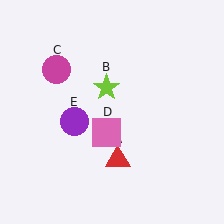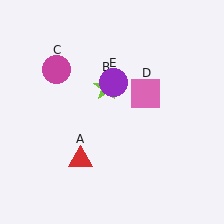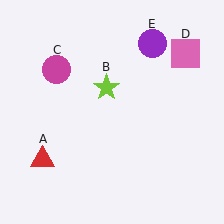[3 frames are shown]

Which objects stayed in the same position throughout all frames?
Lime star (object B) and magenta circle (object C) remained stationary.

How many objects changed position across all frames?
3 objects changed position: red triangle (object A), pink square (object D), purple circle (object E).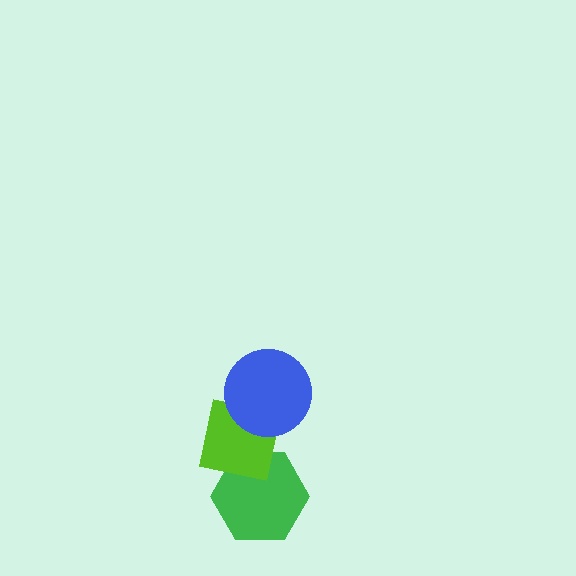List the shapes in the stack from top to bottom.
From top to bottom: the blue circle, the lime square, the green hexagon.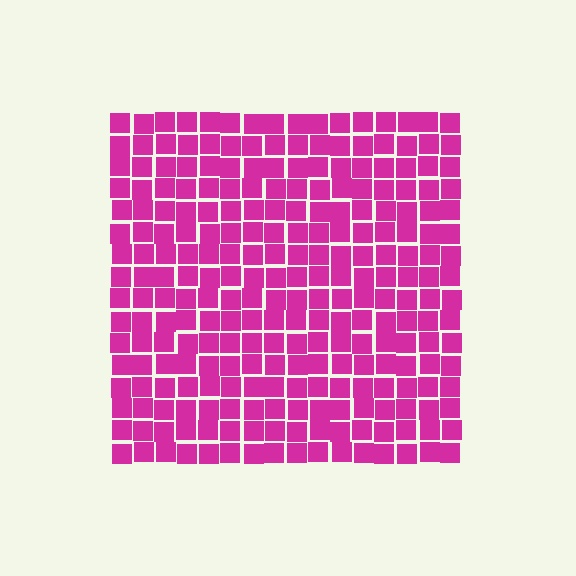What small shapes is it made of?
It is made of small squares.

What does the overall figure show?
The overall figure shows a square.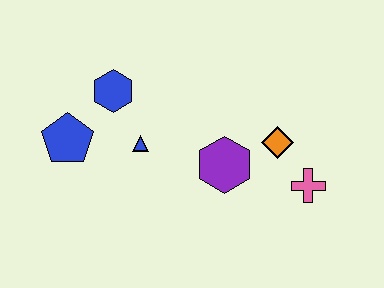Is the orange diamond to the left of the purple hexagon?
No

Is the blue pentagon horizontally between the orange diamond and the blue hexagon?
No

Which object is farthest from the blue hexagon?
The pink cross is farthest from the blue hexagon.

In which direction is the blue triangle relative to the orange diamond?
The blue triangle is to the left of the orange diamond.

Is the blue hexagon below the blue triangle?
No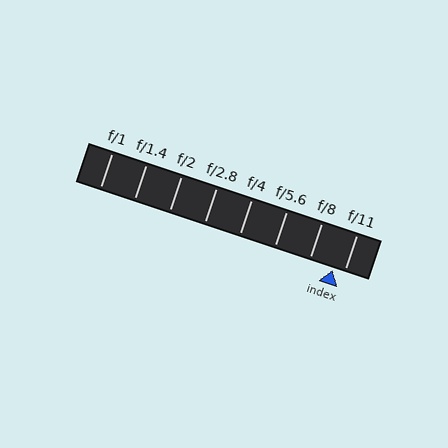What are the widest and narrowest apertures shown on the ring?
The widest aperture shown is f/1 and the narrowest is f/11.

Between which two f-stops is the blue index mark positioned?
The index mark is between f/8 and f/11.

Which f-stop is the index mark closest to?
The index mark is closest to f/11.